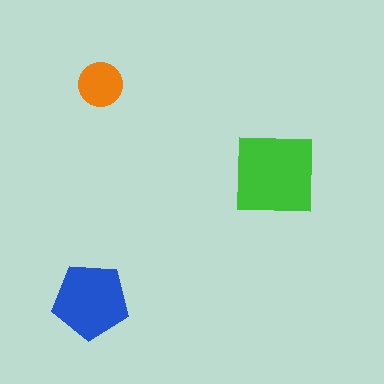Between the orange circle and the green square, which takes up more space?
The green square.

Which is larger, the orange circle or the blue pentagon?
The blue pentagon.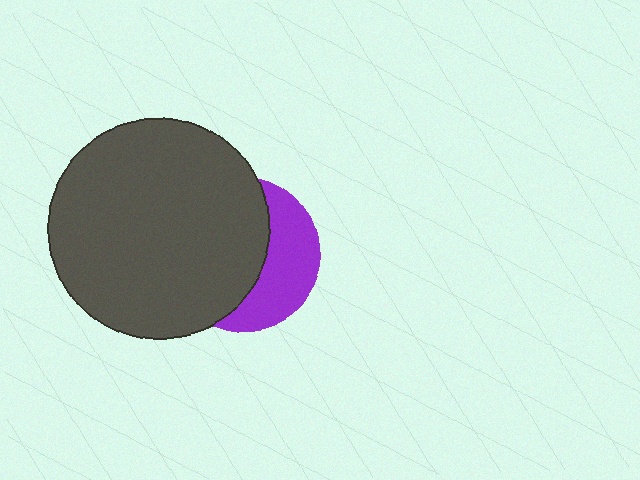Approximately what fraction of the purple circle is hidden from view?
Roughly 61% of the purple circle is hidden behind the dark gray circle.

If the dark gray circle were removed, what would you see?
You would see the complete purple circle.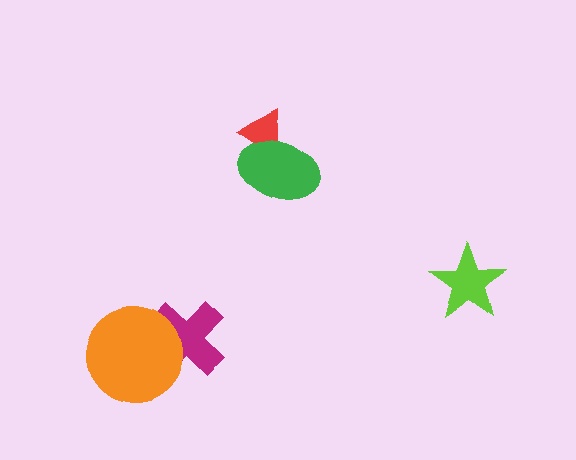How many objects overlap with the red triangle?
1 object overlaps with the red triangle.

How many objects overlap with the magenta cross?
1 object overlaps with the magenta cross.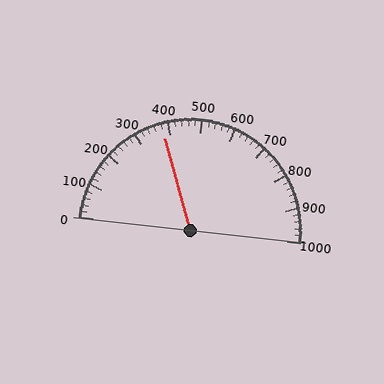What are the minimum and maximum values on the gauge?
The gauge ranges from 0 to 1000.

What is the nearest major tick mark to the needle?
The nearest major tick mark is 400.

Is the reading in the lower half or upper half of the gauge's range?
The reading is in the lower half of the range (0 to 1000).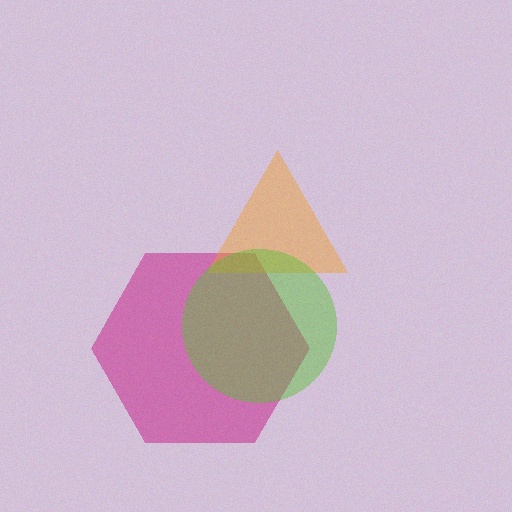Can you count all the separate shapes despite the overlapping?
Yes, there are 3 separate shapes.